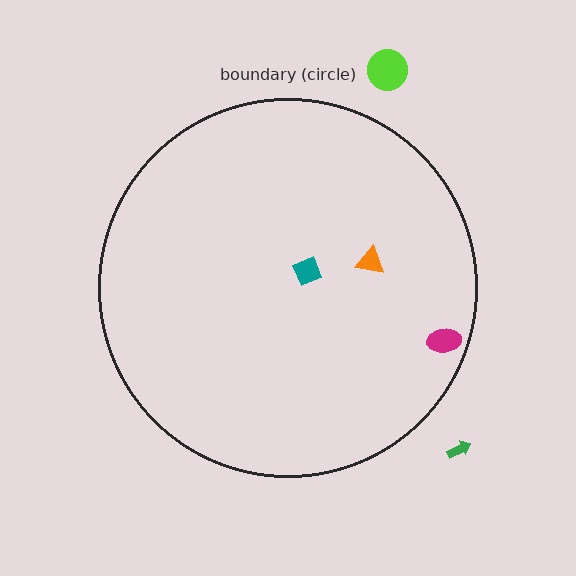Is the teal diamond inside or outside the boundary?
Inside.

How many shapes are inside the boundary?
3 inside, 2 outside.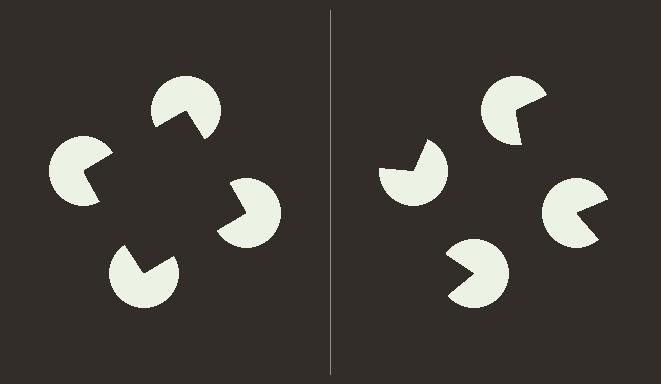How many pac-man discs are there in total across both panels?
8 — 4 on each side.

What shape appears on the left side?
An illusory square.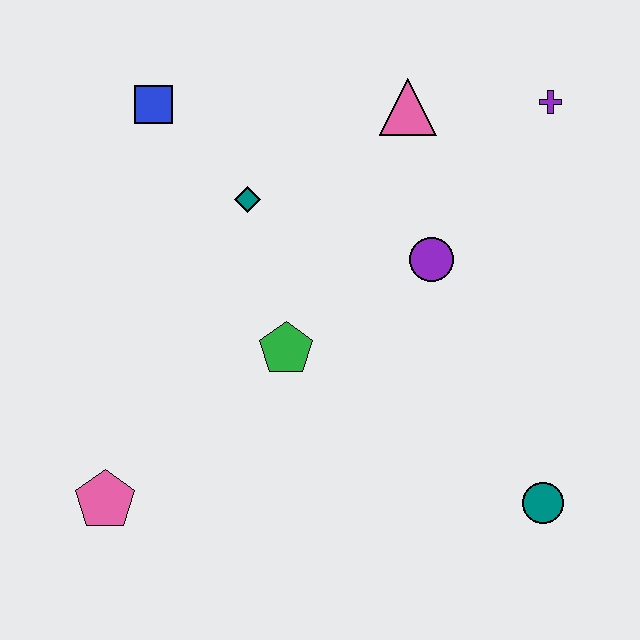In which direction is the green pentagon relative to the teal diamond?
The green pentagon is below the teal diamond.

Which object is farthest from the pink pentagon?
The purple cross is farthest from the pink pentagon.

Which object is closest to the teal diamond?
The blue square is closest to the teal diamond.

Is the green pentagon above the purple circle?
No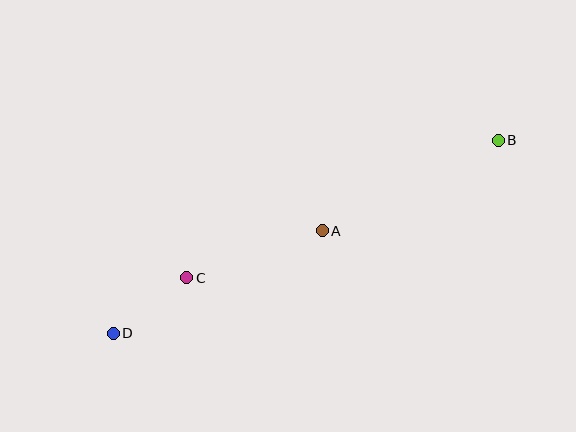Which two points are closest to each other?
Points C and D are closest to each other.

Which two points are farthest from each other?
Points B and D are farthest from each other.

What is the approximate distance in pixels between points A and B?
The distance between A and B is approximately 198 pixels.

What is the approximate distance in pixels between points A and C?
The distance between A and C is approximately 144 pixels.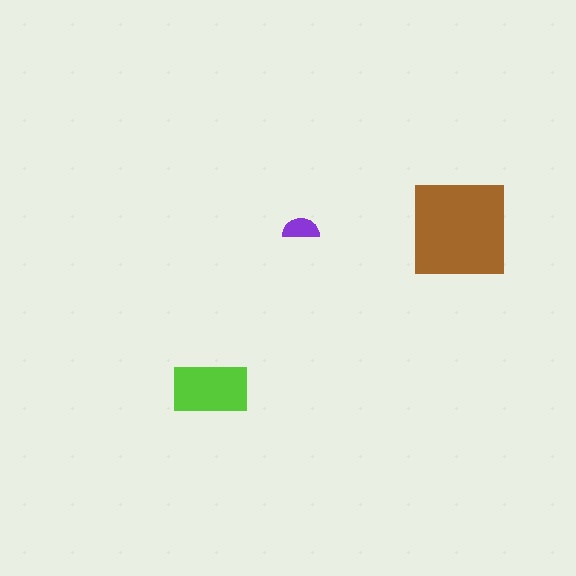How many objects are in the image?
There are 3 objects in the image.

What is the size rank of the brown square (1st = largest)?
1st.